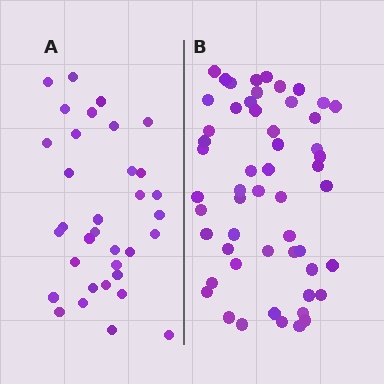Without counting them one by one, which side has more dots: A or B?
Region B (the right region) has more dots.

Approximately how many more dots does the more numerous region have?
Region B has approximately 20 more dots than region A.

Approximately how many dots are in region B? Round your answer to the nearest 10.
About 50 dots. (The exact count is 54, which rounds to 50.)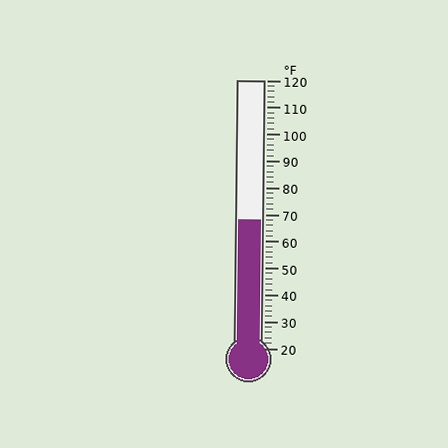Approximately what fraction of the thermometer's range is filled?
The thermometer is filled to approximately 50% of its range.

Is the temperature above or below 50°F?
The temperature is above 50°F.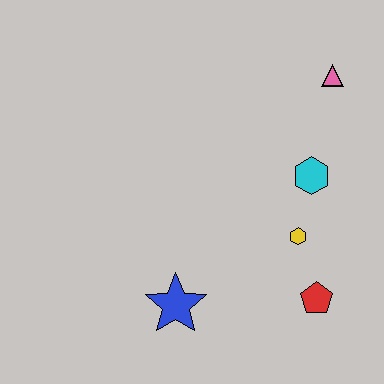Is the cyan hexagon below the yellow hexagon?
No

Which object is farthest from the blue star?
The pink triangle is farthest from the blue star.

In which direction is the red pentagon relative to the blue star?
The red pentagon is to the right of the blue star.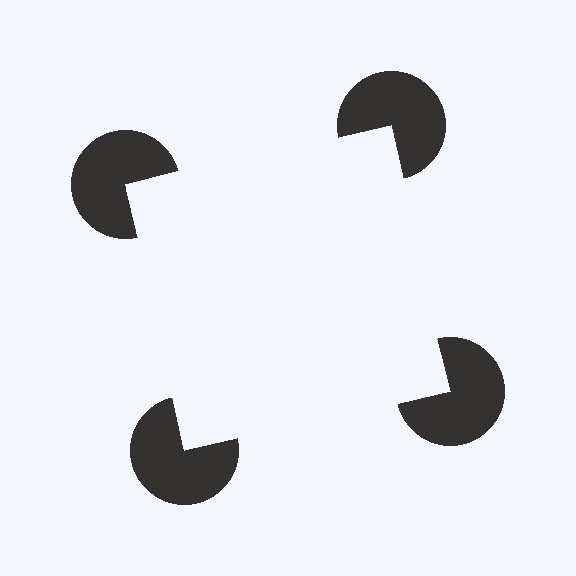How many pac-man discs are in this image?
There are 4 — one at each vertex of the illusory square.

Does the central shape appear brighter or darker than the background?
It typically appears slightly brighter than the background, even though no actual brightness change is drawn.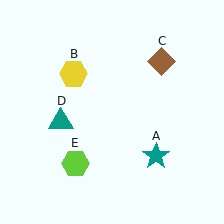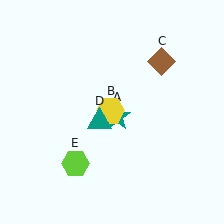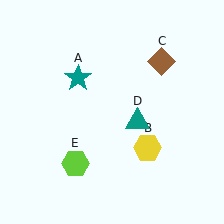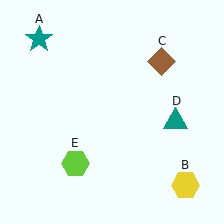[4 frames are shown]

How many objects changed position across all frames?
3 objects changed position: teal star (object A), yellow hexagon (object B), teal triangle (object D).